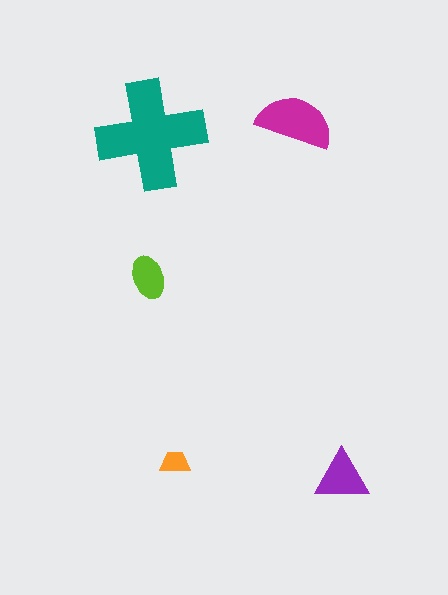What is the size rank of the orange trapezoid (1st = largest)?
5th.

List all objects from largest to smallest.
The teal cross, the magenta semicircle, the purple triangle, the lime ellipse, the orange trapezoid.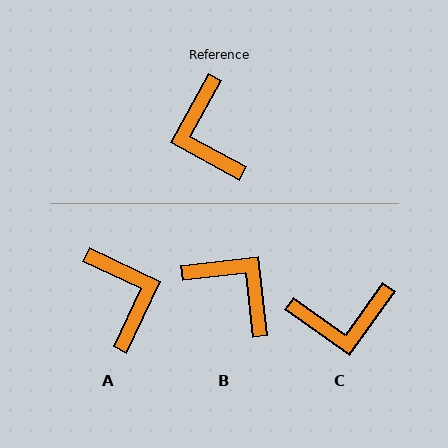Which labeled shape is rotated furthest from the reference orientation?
A, about 177 degrees away.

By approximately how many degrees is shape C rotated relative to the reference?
Approximately 83 degrees counter-clockwise.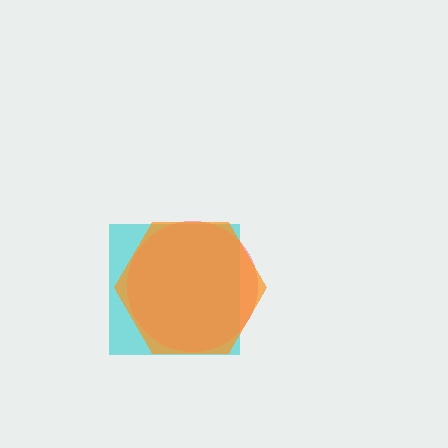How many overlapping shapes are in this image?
There are 3 overlapping shapes in the image.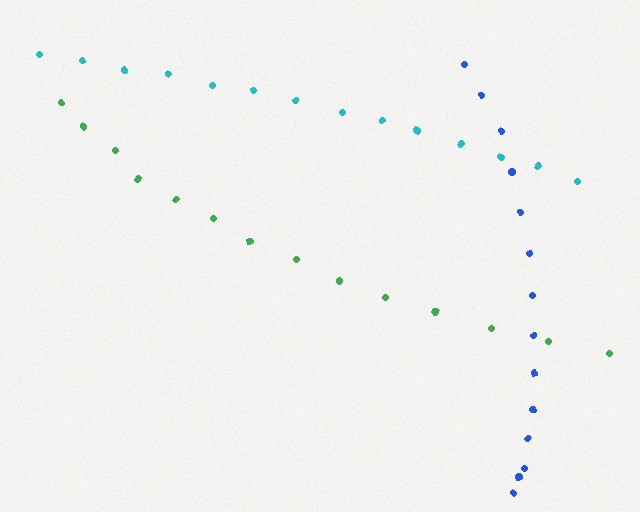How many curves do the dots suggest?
There are 3 distinct paths.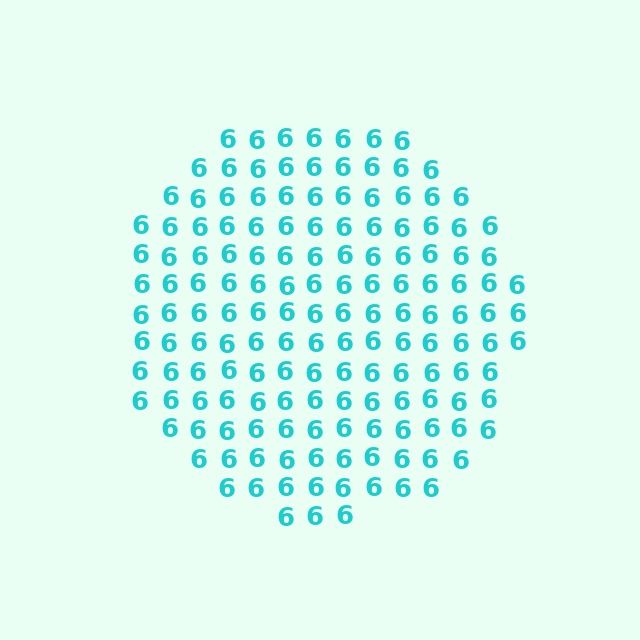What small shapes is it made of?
It is made of small digit 6's.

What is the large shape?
The large shape is a circle.